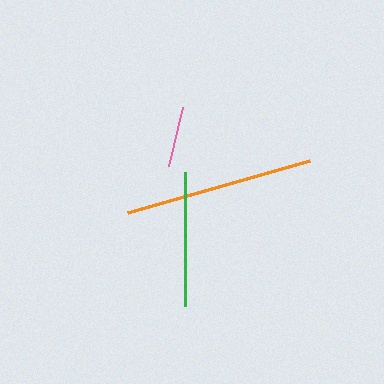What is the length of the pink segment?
The pink segment is approximately 61 pixels long.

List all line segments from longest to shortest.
From longest to shortest: orange, green, pink.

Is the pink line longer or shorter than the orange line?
The orange line is longer than the pink line.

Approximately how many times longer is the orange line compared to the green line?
The orange line is approximately 1.4 times the length of the green line.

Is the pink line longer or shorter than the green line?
The green line is longer than the pink line.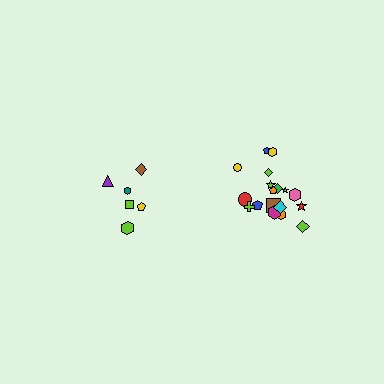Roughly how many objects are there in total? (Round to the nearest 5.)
Roughly 25 objects in total.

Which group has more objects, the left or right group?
The right group.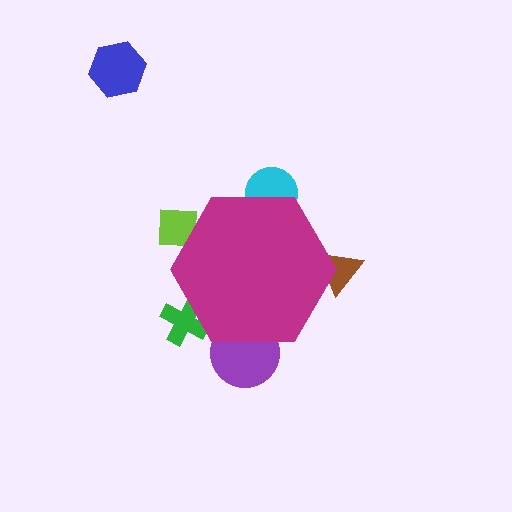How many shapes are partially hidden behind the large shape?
5 shapes are partially hidden.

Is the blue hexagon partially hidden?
No, the blue hexagon is fully visible.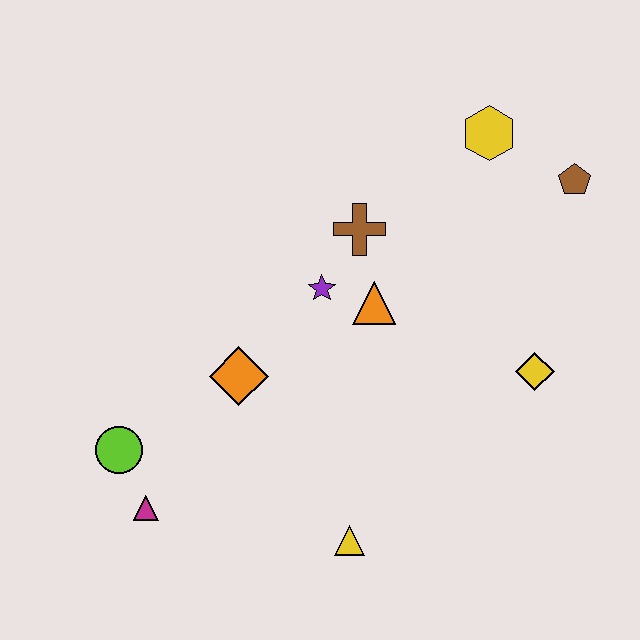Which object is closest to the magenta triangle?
The lime circle is closest to the magenta triangle.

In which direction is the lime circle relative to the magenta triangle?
The lime circle is above the magenta triangle.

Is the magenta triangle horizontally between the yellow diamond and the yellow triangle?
No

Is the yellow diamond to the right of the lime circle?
Yes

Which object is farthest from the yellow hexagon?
The magenta triangle is farthest from the yellow hexagon.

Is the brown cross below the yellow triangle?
No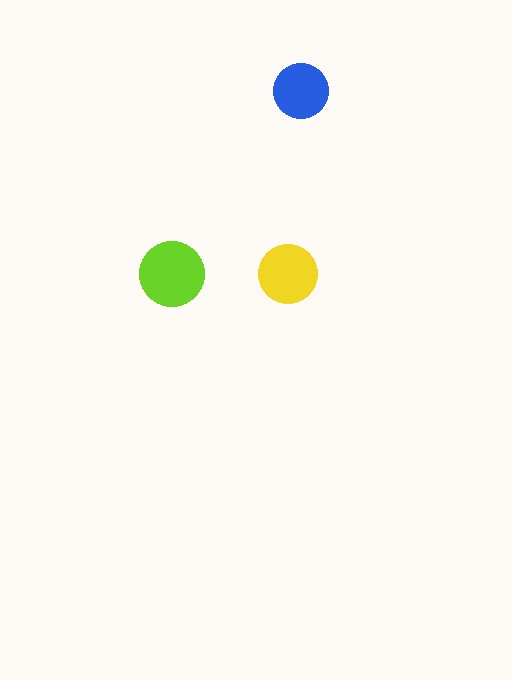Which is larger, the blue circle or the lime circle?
The lime one.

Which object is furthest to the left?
The lime circle is leftmost.